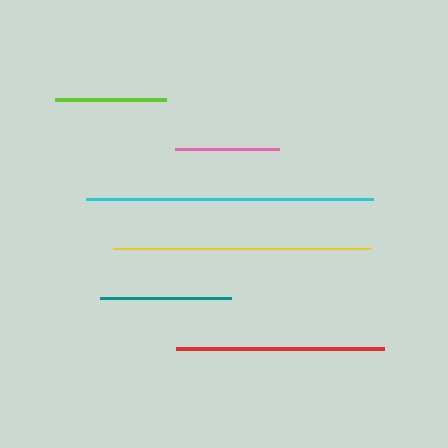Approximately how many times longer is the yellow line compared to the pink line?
The yellow line is approximately 2.5 times the length of the pink line.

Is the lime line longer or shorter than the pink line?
The lime line is longer than the pink line.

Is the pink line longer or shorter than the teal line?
The teal line is longer than the pink line.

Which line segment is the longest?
The cyan line is the longest at approximately 287 pixels.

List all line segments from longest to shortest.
From longest to shortest: cyan, yellow, red, teal, lime, pink.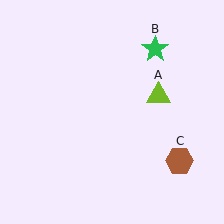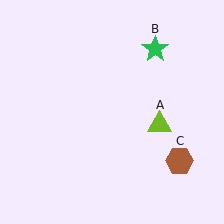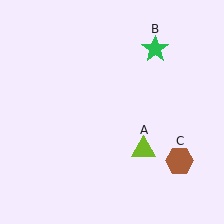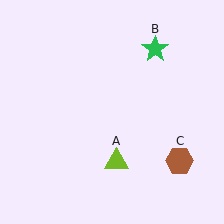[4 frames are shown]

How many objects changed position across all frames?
1 object changed position: lime triangle (object A).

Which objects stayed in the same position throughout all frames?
Green star (object B) and brown hexagon (object C) remained stationary.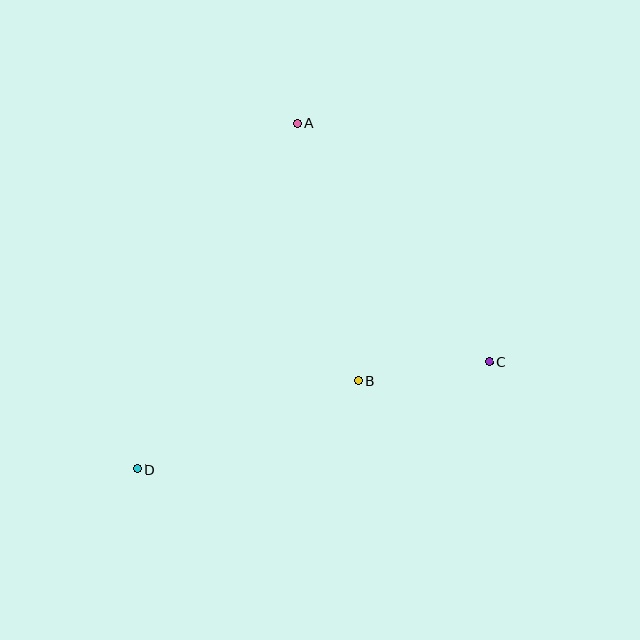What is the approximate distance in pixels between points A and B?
The distance between A and B is approximately 265 pixels.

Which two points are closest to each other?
Points B and C are closest to each other.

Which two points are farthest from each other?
Points A and D are farthest from each other.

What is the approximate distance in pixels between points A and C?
The distance between A and C is approximately 307 pixels.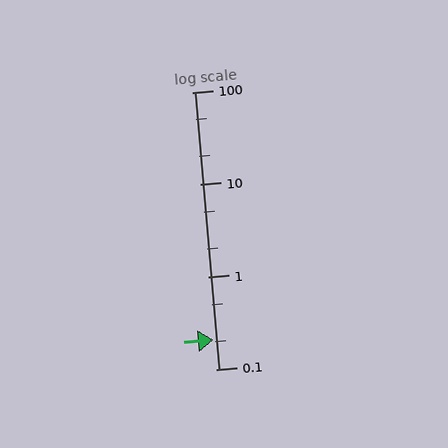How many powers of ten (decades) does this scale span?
The scale spans 3 decades, from 0.1 to 100.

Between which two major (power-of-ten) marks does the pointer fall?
The pointer is between 0.1 and 1.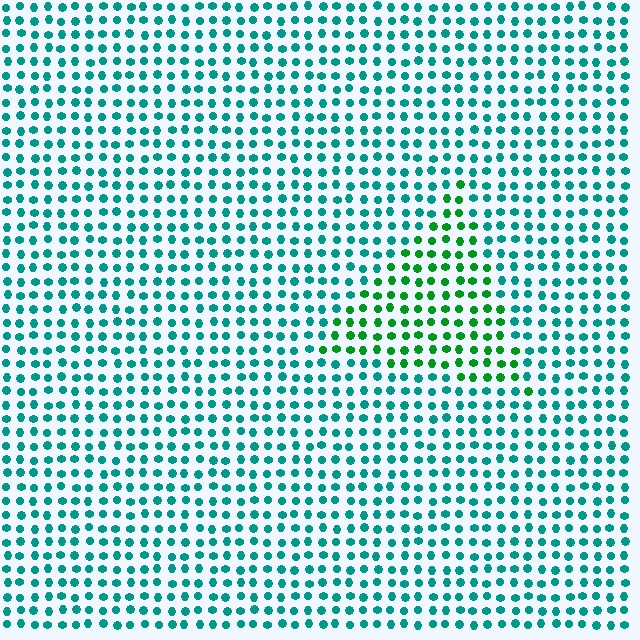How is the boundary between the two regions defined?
The boundary is defined purely by a slight shift in hue (about 43 degrees). Spacing, size, and orientation are identical on both sides.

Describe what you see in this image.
The image is filled with small teal elements in a uniform arrangement. A triangle-shaped region is visible where the elements are tinted to a slightly different hue, forming a subtle color boundary.